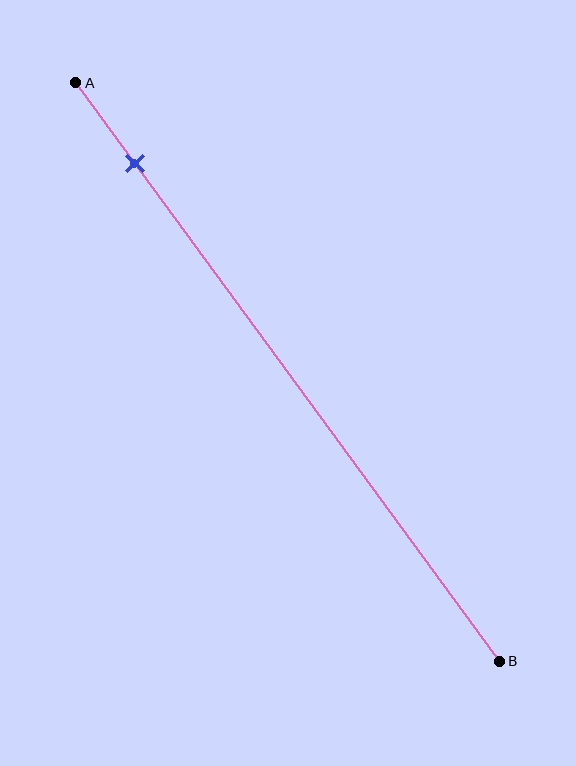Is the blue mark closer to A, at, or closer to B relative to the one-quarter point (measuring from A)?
The blue mark is closer to point A than the one-quarter point of segment AB.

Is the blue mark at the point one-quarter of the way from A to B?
No, the mark is at about 15% from A, not at the 25% one-quarter point.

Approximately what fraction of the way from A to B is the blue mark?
The blue mark is approximately 15% of the way from A to B.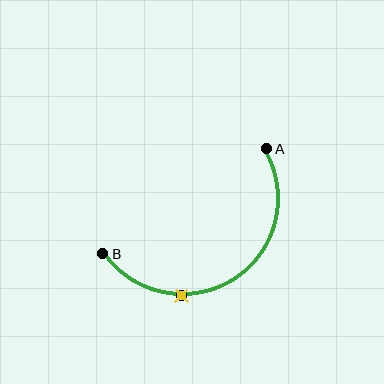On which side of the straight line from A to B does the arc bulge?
The arc bulges below the straight line connecting A and B.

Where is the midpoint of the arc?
The arc midpoint is the point on the curve farthest from the straight line joining A and B. It sits below that line.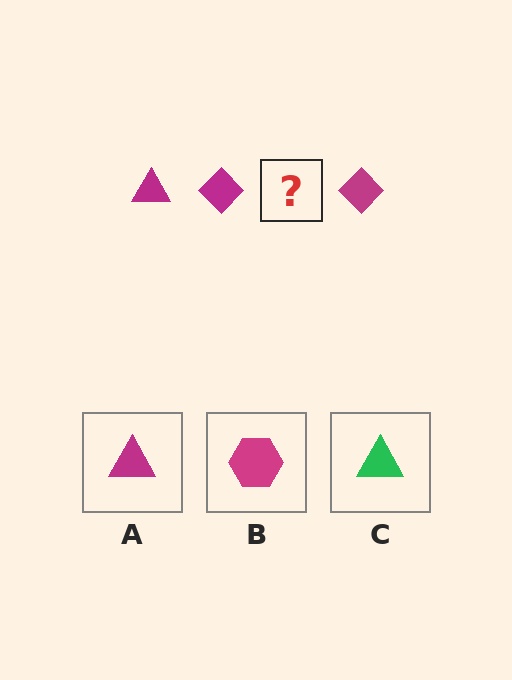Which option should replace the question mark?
Option A.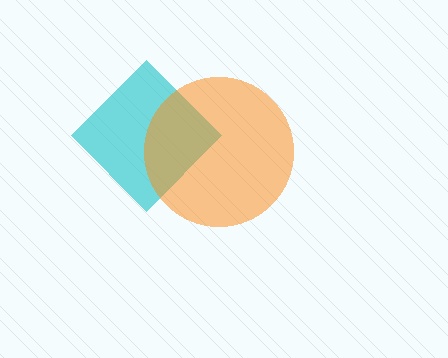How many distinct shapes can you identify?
There are 2 distinct shapes: a cyan diamond, an orange circle.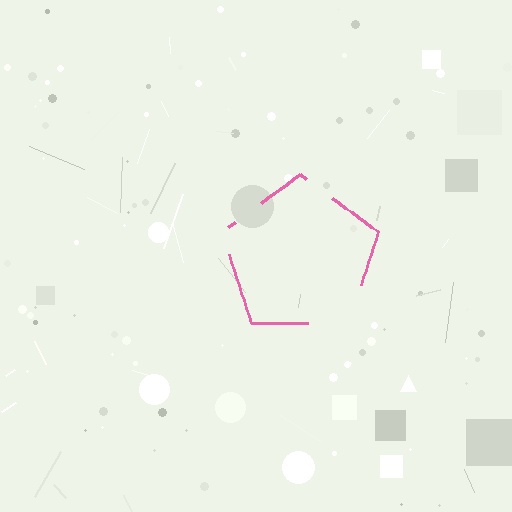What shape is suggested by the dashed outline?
The dashed outline suggests a pentagon.